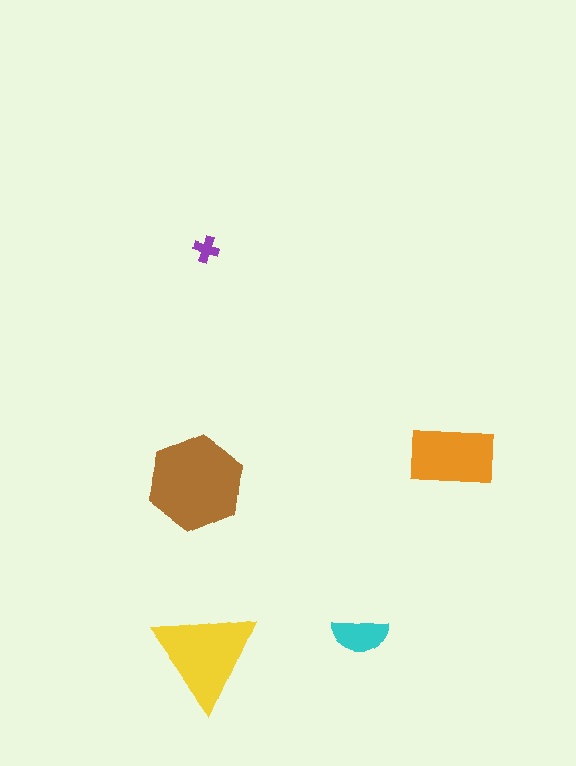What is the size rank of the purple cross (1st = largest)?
5th.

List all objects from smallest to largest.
The purple cross, the cyan semicircle, the orange rectangle, the yellow triangle, the brown hexagon.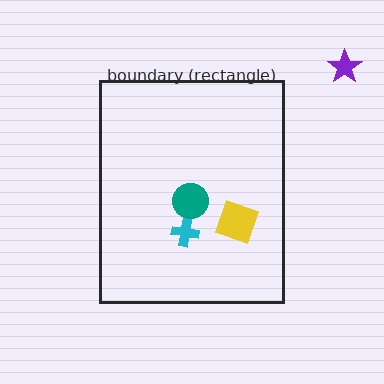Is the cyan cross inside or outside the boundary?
Inside.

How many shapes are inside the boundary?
3 inside, 1 outside.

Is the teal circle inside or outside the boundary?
Inside.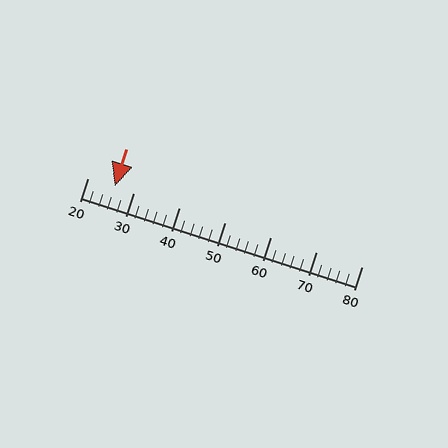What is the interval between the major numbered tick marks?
The major tick marks are spaced 10 units apart.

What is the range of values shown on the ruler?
The ruler shows values from 20 to 80.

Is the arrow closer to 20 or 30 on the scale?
The arrow is closer to 30.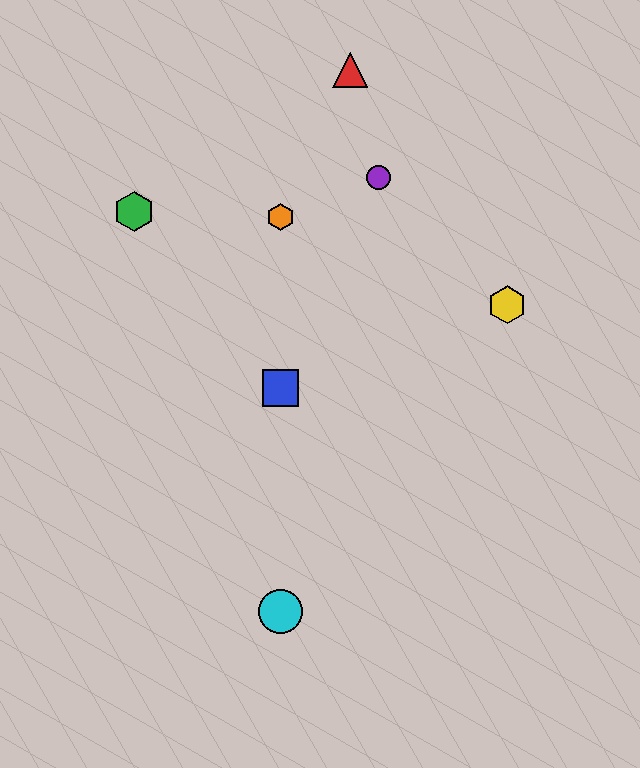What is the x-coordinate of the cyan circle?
The cyan circle is at x≈280.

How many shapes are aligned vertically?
3 shapes (the blue square, the orange hexagon, the cyan circle) are aligned vertically.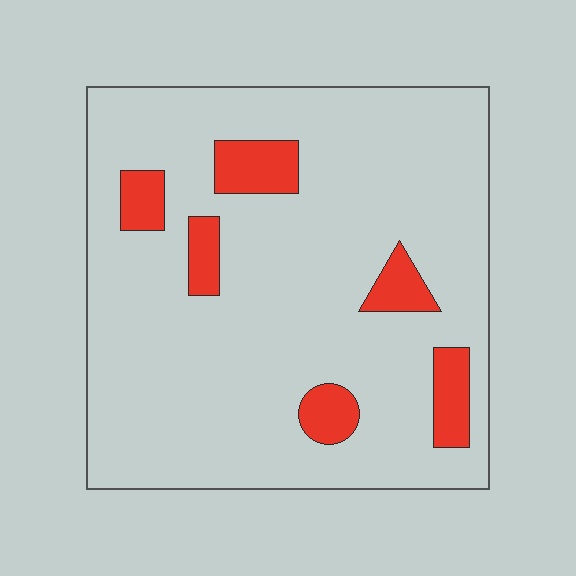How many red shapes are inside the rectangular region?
6.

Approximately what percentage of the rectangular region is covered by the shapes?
Approximately 10%.